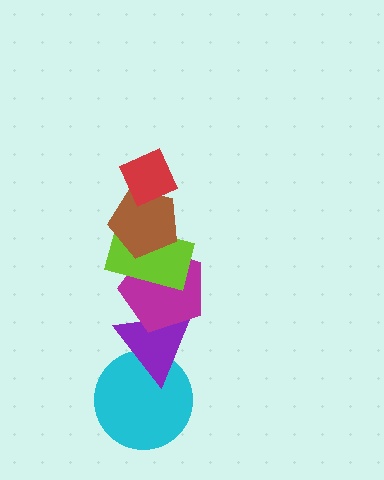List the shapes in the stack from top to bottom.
From top to bottom: the red diamond, the brown pentagon, the lime rectangle, the magenta pentagon, the purple triangle, the cyan circle.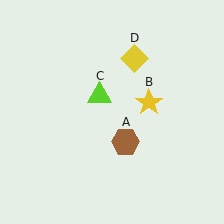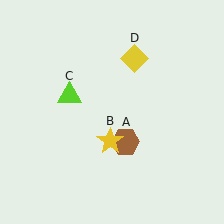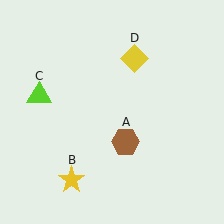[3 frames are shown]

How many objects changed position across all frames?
2 objects changed position: yellow star (object B), lime triangle (object C).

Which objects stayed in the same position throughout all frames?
Brown hexagon (object A) and yellow diamond (object D) remained stationary.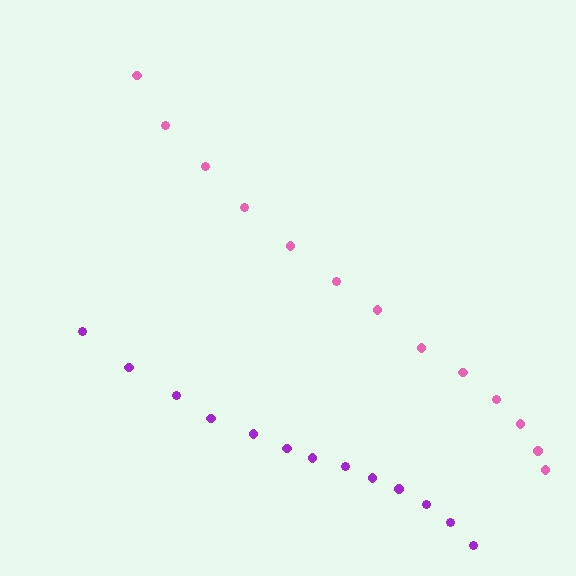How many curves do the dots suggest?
There are 2 distinct paths.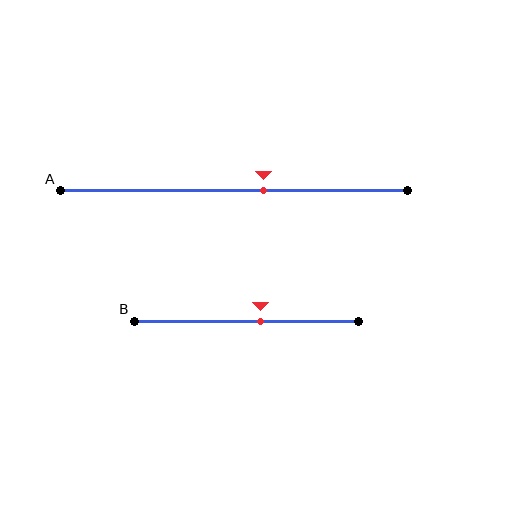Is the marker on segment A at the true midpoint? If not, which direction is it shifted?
No, the marker on segment A is shifted to the right by about 8% of the segment length.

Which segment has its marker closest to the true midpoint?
Segment B has its marker closest to the true midpoint.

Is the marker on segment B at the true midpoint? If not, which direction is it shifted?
No, the marker on segment B is shifted to the right by about 6% of the segment length.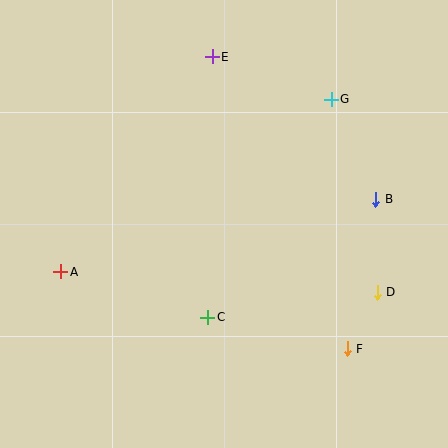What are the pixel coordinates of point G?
Point G is at (331, 99).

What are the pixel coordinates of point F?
Point F is at (347, 349).